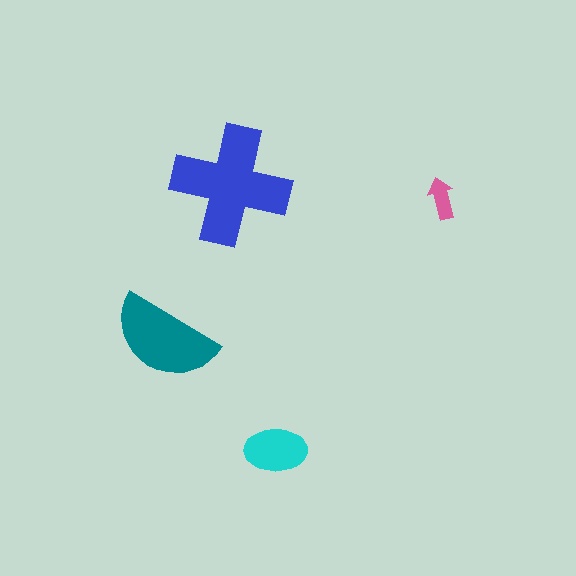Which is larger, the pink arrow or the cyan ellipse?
The cyan ellipse.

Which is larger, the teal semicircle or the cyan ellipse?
The teal semicircle.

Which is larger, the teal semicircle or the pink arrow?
The teal semicircle.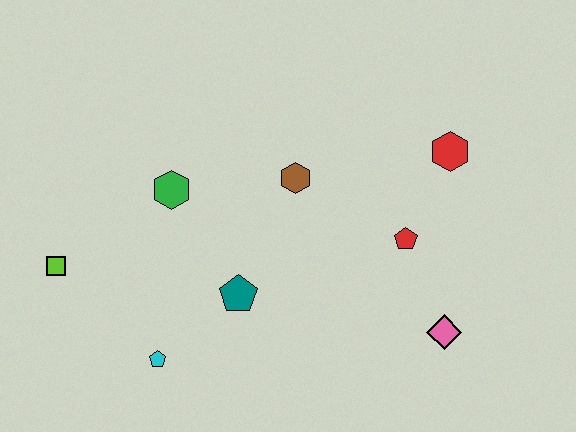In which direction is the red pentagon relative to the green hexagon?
The red pentagon is to the right of the green hexagon.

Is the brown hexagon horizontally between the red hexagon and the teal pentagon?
Yes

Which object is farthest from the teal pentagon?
The red hexagon is farthest from the teal pentagon.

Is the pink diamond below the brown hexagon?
Yes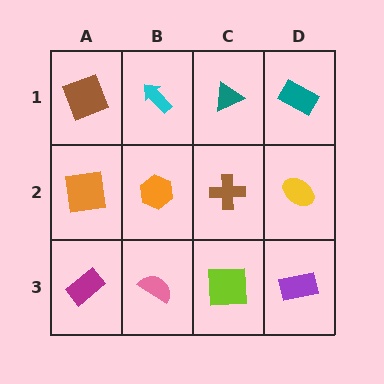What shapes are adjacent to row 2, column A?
A brown square (row 1, column A), a magenta rectangle (row 3, column A), an orange hexagon (row 2, column B).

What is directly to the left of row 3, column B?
A magenta rectangle.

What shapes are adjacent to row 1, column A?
An orange square (row 2, column A), a cyan arrow (row 1, column B).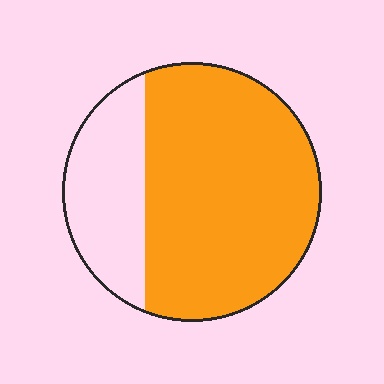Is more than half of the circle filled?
Yes.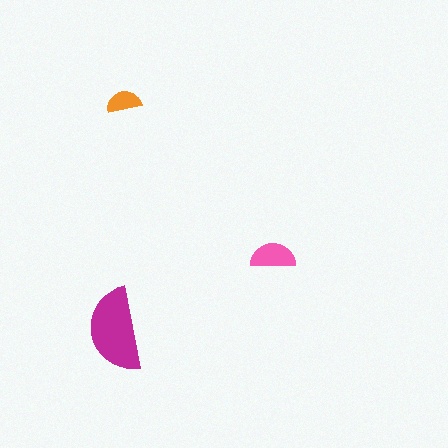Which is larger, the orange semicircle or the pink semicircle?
The pink one.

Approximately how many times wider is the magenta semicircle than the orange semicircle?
About 2.5 times wider.